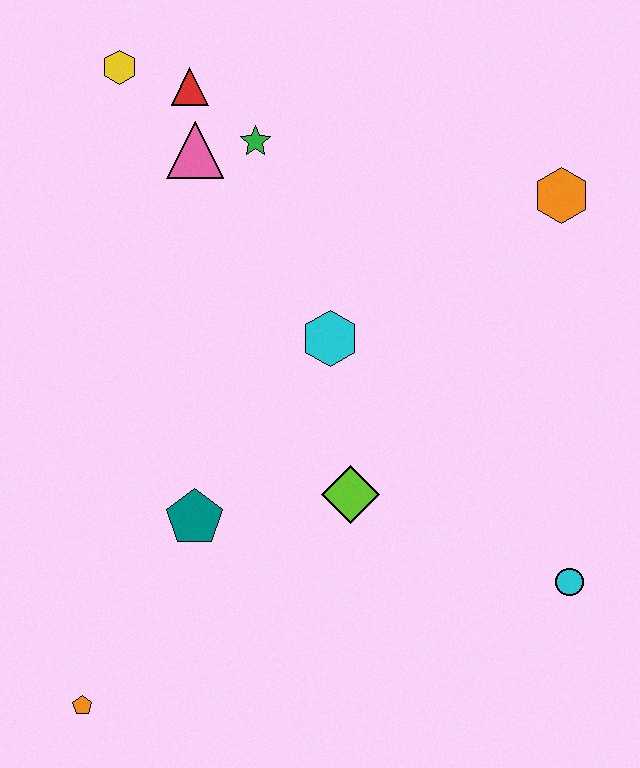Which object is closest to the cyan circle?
The lime diamond is closest to the cyan circle.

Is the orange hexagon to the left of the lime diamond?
No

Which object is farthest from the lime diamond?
The yellow hexagon is farthest from the lime diamond.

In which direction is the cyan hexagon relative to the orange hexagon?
The cyan hexagon is to the left of the orange hexagon.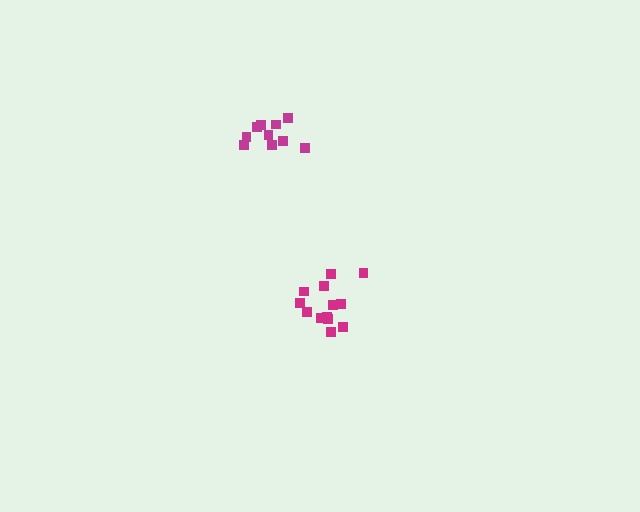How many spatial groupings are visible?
There are 2 spatial groupings.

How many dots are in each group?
Group 1: 10 dots, Group 2: 13 dots (23 total).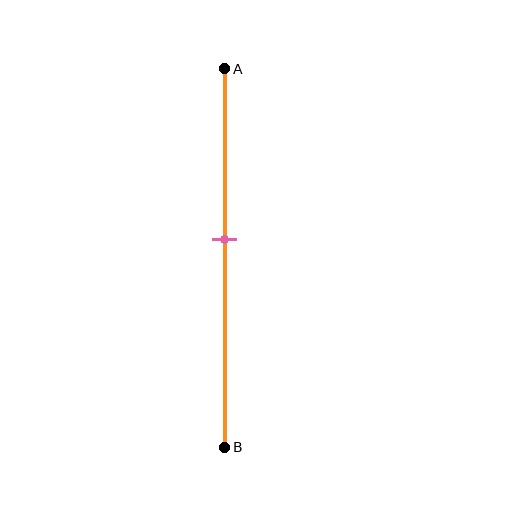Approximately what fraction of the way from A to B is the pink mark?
The pink mark is approximately 45% of the way from A to B.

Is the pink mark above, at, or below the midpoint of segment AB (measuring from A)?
The pink mark is above the midpoint of segment AB.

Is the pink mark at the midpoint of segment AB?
No, the mark is at about 45% from A, not at the 50% midpoint.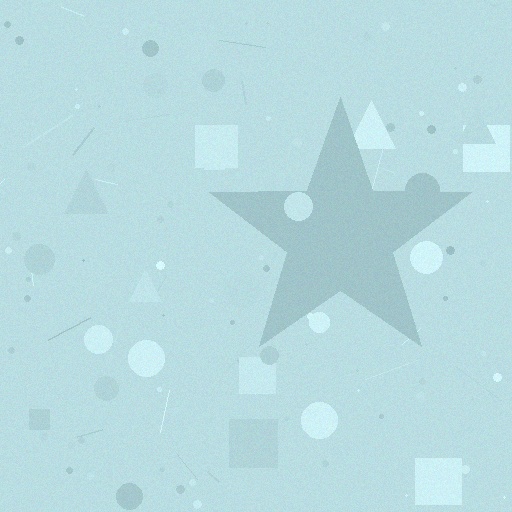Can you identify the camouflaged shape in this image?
The camouflaged shape is a star.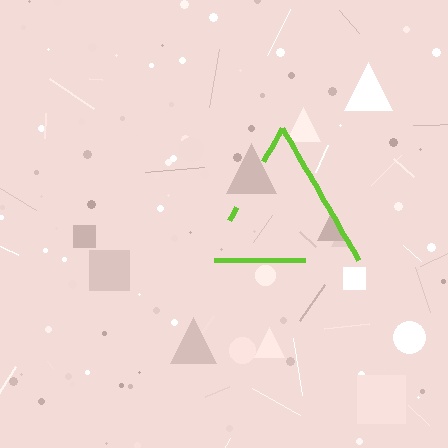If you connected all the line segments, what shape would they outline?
They would outline a triangle.